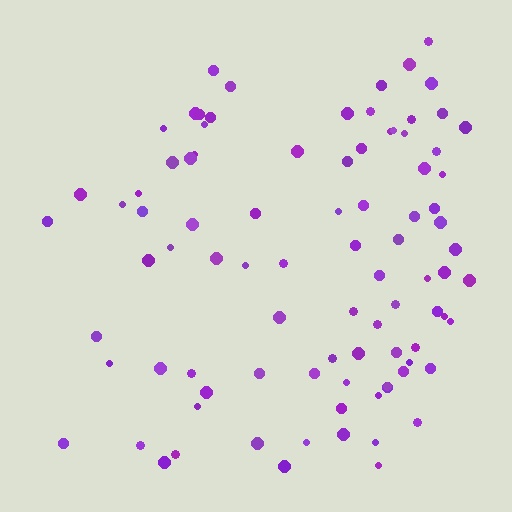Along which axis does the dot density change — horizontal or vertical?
Horizontal.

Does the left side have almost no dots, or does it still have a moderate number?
Still a moderate number, just noticeably fewer than the right.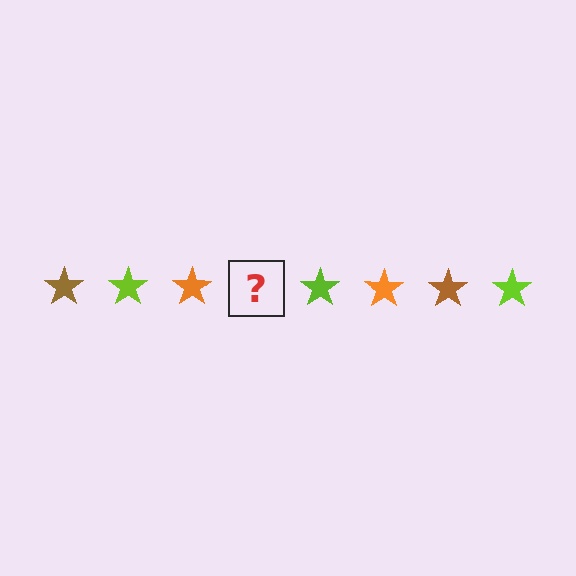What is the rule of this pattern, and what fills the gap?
The rule is that the pattern cycles through brown, lime, orange stars. The gap should be filled with a brown star.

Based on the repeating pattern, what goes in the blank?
The blank should be a brown star.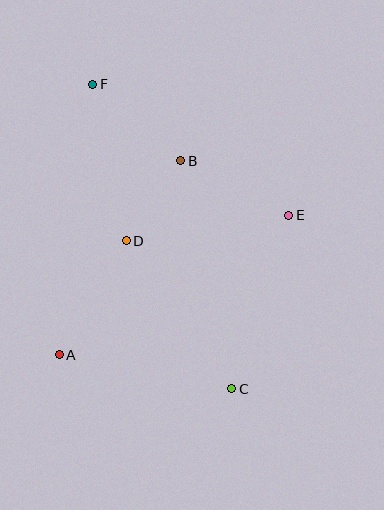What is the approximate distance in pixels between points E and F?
The distance between E and F is approximately 236 pixels.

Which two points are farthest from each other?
Points C and F are farthest from each other.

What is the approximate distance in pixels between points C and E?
The distance between C and E is approximately 183 pixels.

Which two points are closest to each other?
Points B and D are closest to each other.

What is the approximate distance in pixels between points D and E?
The distance between D and E is approximately 165 pixels.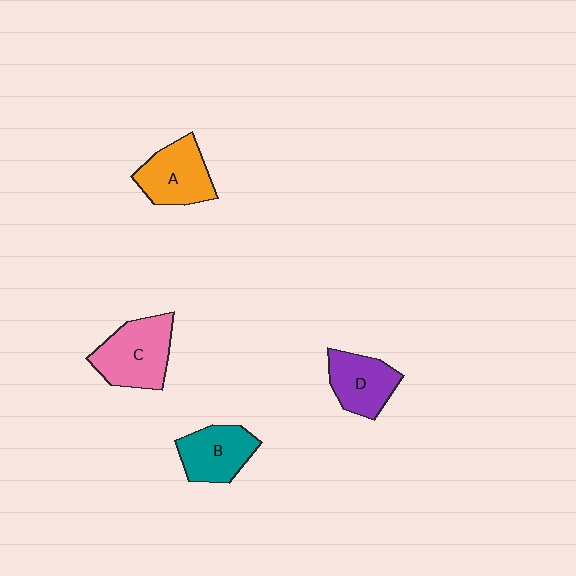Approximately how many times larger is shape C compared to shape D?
Approximately 1.3 times.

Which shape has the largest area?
Shape C (pink).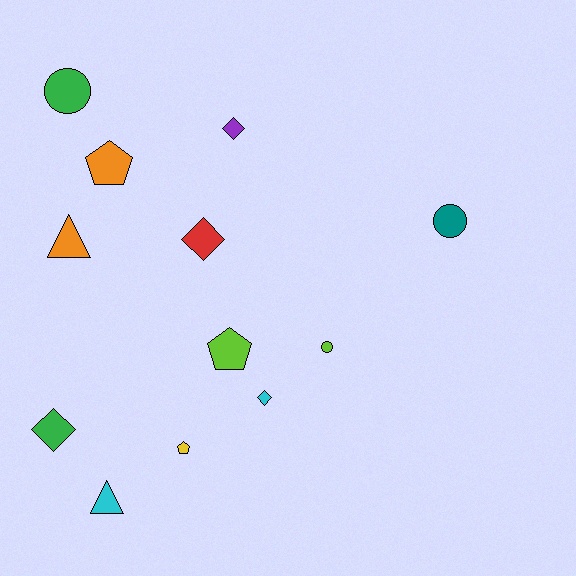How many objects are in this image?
There are 12 objects.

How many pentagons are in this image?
There are 3 pentagons.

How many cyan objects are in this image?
There are 2 cyan objects.